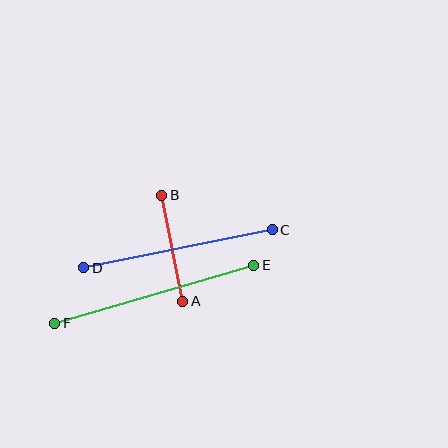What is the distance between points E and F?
The distance is approximately 207 pixels.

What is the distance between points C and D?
The distance is approximately 192 pixels.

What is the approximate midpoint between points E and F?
The midpoint is at approximately (154, 294) pixels.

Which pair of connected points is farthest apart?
Points E and F are farthest apart.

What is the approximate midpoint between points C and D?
The midpoint is at approximately (178, 249) pixels.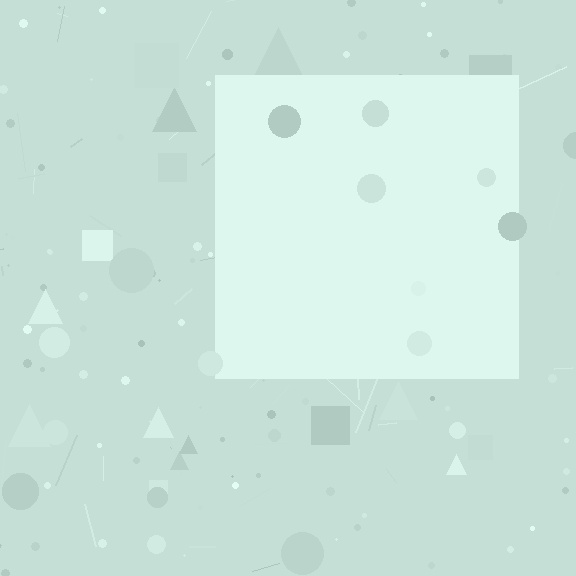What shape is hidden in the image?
A square is hidden in the image.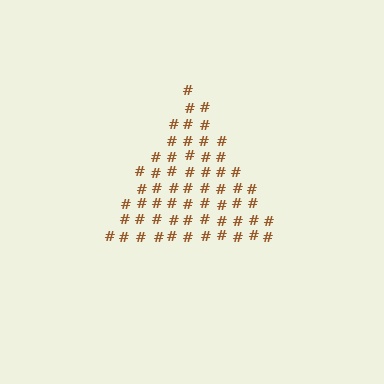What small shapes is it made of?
It is made of small hash symbols.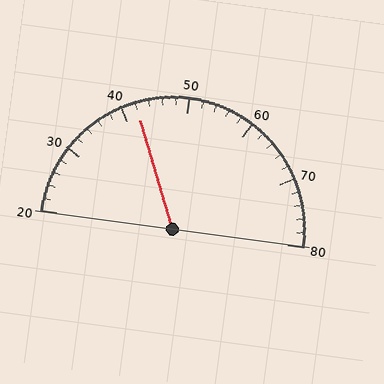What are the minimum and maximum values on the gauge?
The gauge ranges from 20 to 80.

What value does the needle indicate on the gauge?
The needle indicates approximately 42.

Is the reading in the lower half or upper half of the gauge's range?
The reading is in the lower half of the range (20 to 80).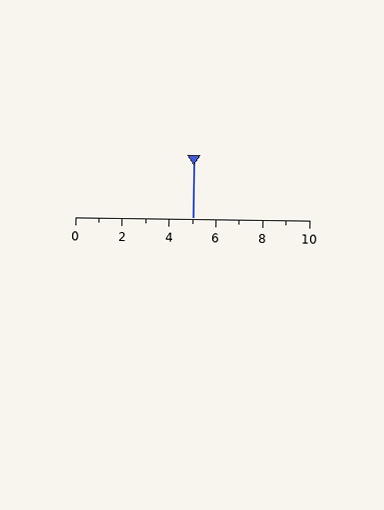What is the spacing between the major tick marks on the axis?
The major ticks are spaced 2 apart.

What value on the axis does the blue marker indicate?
The marker indicates approximately 5.